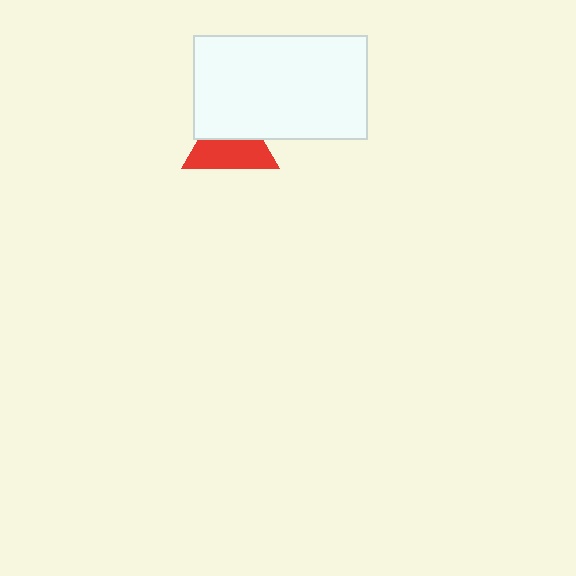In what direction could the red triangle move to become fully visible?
The red triangle could move down. That would shift it out from behind the white rectangle entirely.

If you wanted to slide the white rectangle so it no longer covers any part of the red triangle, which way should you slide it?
Slide it up — that is the most direct way to separate the two shapes.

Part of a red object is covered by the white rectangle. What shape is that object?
It is a triangle.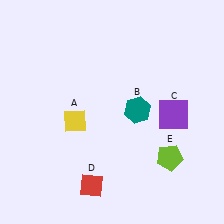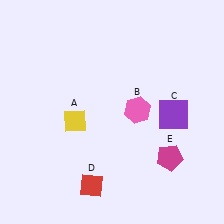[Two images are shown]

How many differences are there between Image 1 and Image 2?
There are 2 differences between the two images.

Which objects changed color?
B changed from teal to pink. E changed from lime to magenta.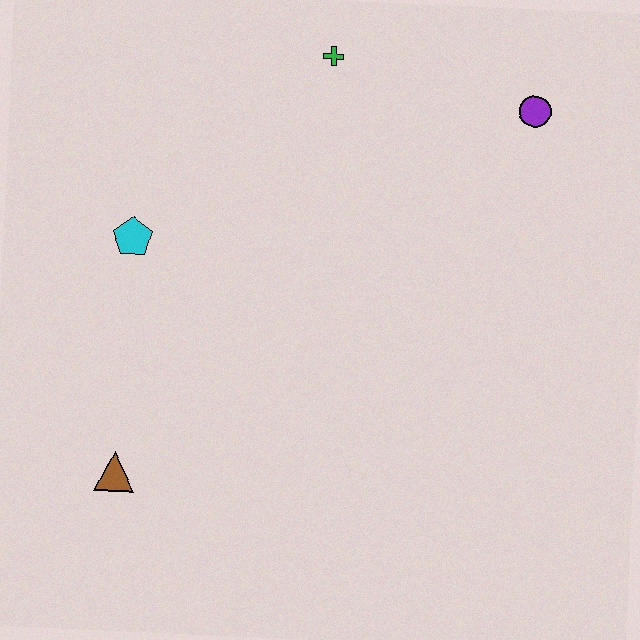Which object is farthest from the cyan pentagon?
The purple circle is farthest from the cyan pentagon.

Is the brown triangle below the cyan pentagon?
Yes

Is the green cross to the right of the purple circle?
No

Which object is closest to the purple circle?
The green cross is closest to the purple circle.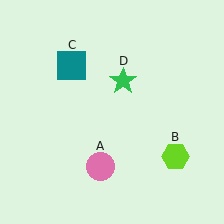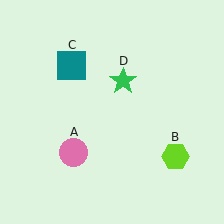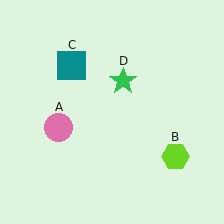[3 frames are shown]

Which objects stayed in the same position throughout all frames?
Lime hexagon (object B) and teal square (object C) and green star (object D) remained stationary.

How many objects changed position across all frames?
1 object changed position: pink circle (object A).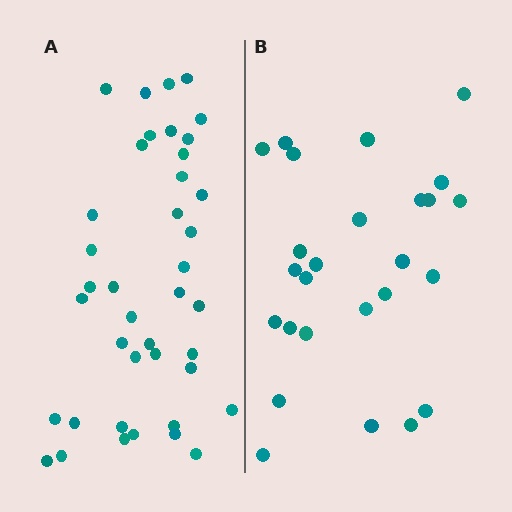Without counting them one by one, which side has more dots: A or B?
Region A (the left region) has more dots.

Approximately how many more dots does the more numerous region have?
Region A has approximately 15 more dots than region B.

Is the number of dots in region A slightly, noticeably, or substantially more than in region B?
Region A has substantially more. The ratio is roughly 1.5 to 1.